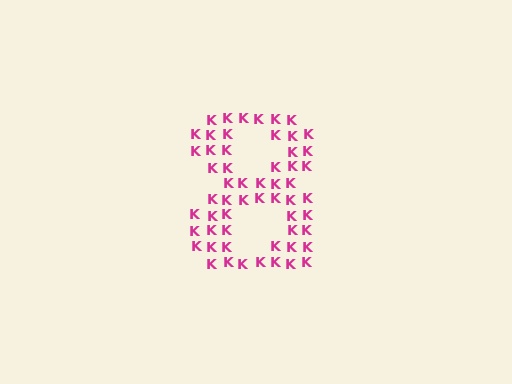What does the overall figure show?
The overall figure shows the digit 8.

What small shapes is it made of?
It is made of small letter K's.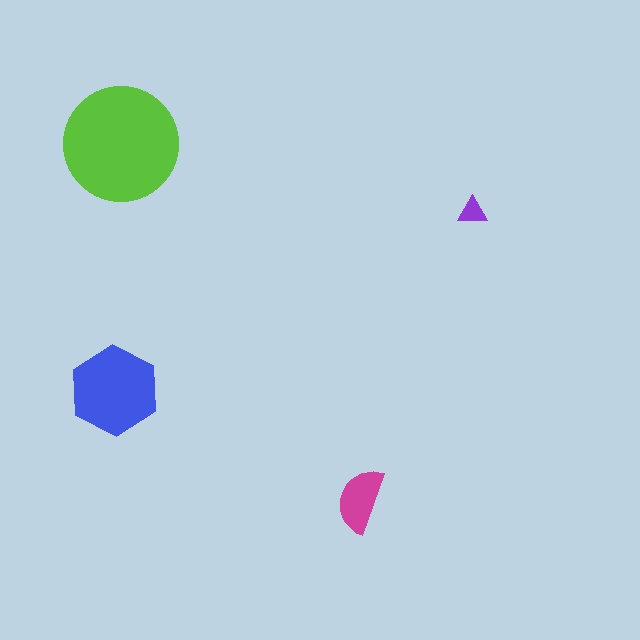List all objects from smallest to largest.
The purple triangle, the magenta semicircle, the blue hexagon, the lime circle.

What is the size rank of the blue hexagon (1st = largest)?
2nd.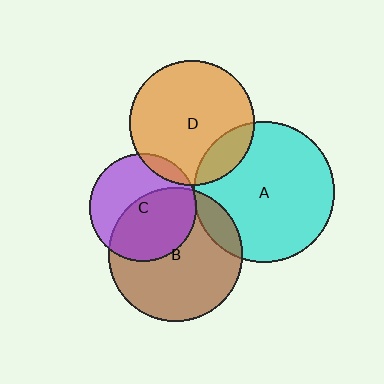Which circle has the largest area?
Circle A (cyan).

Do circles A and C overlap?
Yes.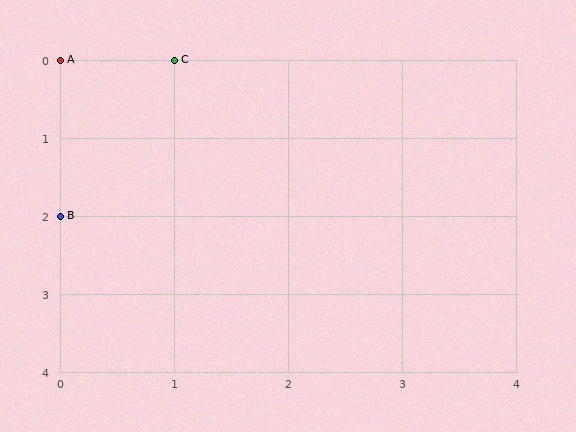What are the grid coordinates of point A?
Point A is at grid coordinates (0, 0).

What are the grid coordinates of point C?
Point C is at grid coordinates (1, 0).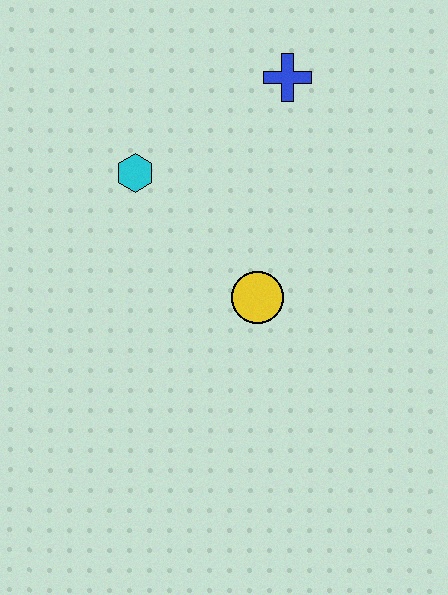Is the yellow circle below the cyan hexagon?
Yes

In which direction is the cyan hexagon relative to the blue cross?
The cyan hexagon is to the left of the blue cross.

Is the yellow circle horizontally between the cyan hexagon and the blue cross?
Yes